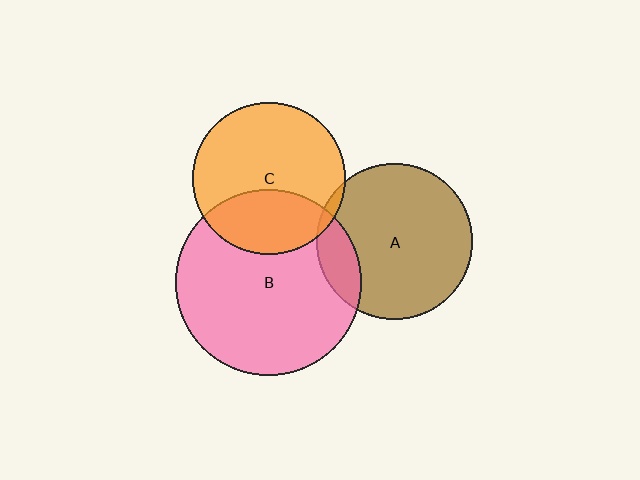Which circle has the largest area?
Circle B (pink).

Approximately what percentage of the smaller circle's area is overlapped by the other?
Approximately 15%.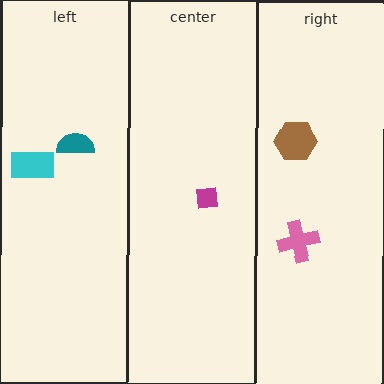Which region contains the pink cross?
The right region.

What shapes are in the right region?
The pink cross, the brown hexagon.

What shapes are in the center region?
The magenta square.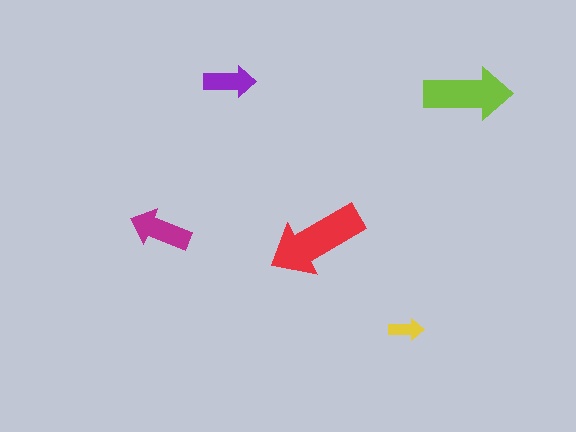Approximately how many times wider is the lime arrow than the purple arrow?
About 1.5 times wider.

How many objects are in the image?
There are 5 objects in the image.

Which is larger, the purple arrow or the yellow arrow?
The purple one.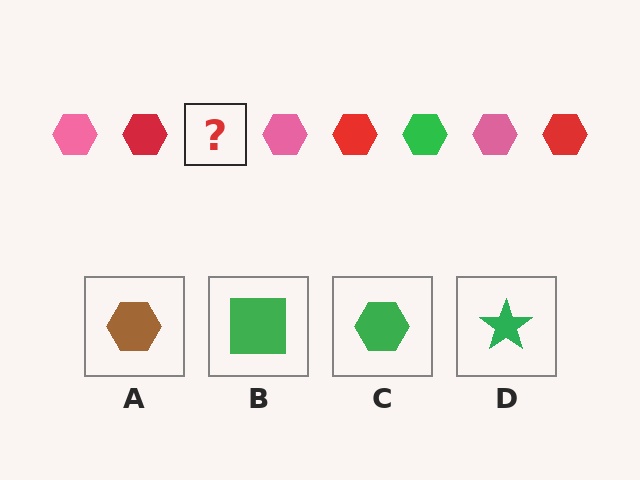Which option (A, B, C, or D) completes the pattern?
C.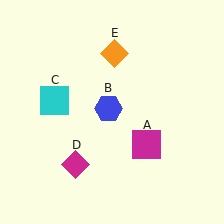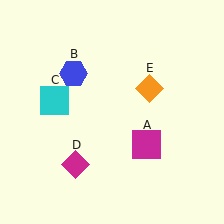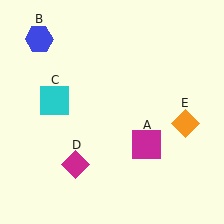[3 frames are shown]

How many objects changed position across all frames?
2 objects changed position: blue hexagon (object B), orange diamond (object E).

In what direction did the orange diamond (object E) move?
The orange diamond (object E) moved down and to the right.